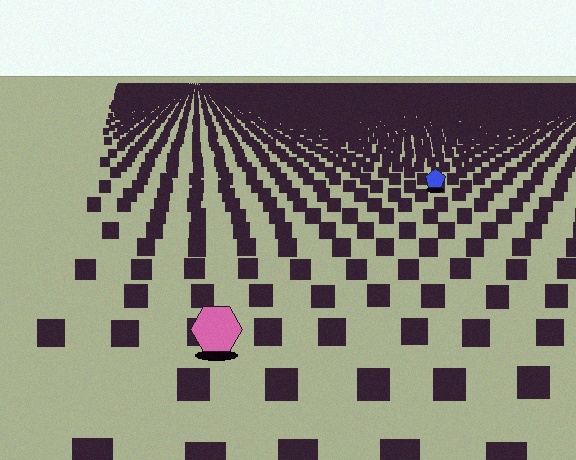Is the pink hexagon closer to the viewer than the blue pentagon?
Yes. The pink hexagon is closer — you can tell from the texture gradient: the ground texture is coarser near it.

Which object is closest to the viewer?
The pink hexagon is closest. The texture marks near it are larger and more spread out.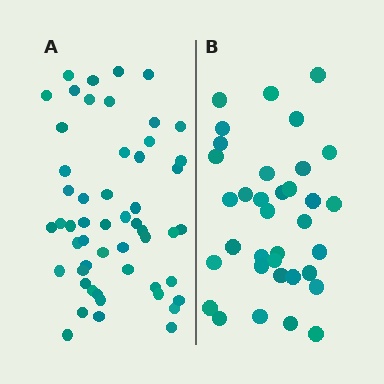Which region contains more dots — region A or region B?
Region A (the left region) has more dots.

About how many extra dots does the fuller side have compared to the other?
Region A has approximately 20 more dots than region B.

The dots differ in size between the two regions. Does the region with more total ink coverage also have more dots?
No. Region B has more total ink coverage because its dots are larger, but region A actually contains more individual dots. Total area can be misleading — the number of items is what matters here.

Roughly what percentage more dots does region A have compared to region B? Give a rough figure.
About 50% more.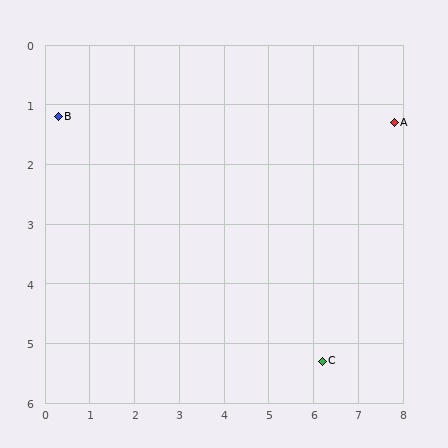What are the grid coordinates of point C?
Point C is at approximately (6.2, 5.3).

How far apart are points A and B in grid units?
Points A and B are about 7.5 grid units apart.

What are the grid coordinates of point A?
Point A is at approximately (7.8, 1.3).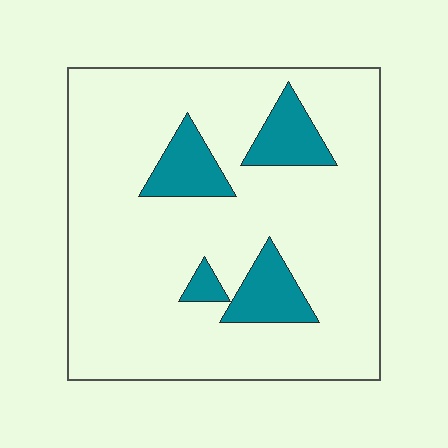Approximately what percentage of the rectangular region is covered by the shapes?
Approximately 15%.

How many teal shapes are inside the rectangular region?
4.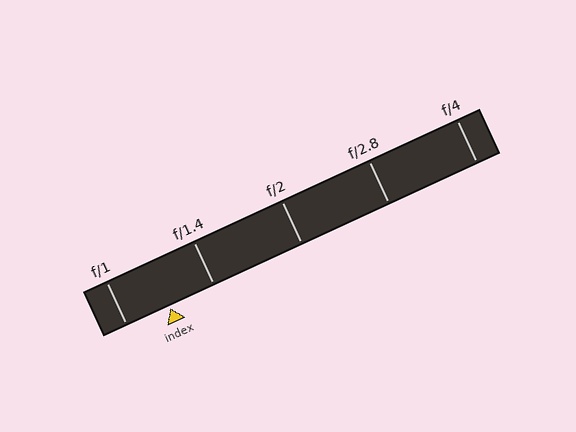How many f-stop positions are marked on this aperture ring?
There are 5 f-stop positions marked.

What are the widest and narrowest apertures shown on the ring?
The widest aperture shown is f/1 and the narrowest is f/4.